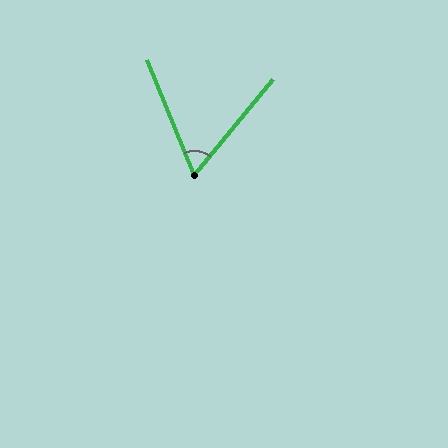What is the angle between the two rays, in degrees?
Approximately 62 degrees.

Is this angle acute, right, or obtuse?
It is acute.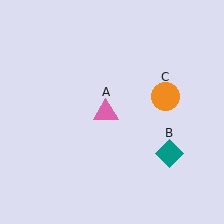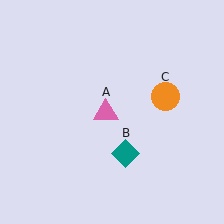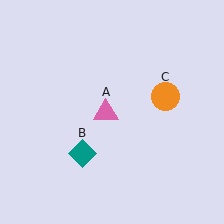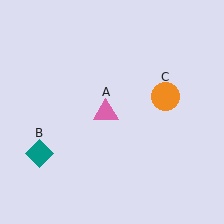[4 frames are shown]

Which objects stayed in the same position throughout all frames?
Pink triangle (object A) and orange circle (object C) remained stationary.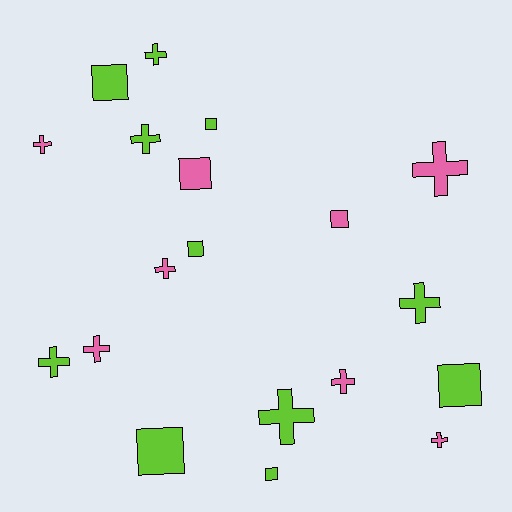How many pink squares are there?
There are 2 pink squares.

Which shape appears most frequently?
Cross, with 11 objects.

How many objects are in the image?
There are 19 objects.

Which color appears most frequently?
Lime, with 11 objects.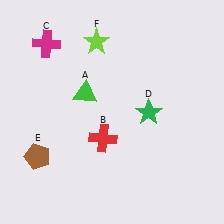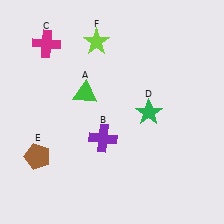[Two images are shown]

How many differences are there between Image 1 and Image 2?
There is 1 difference between the two images.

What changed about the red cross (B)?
In Image 1, B is red. In Image 2, it changed to purple.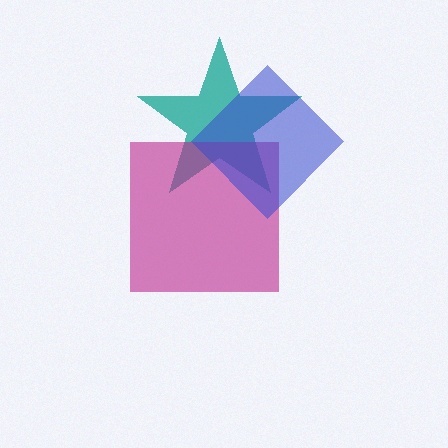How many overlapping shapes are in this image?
There are 3 overlapping shapes in the image.